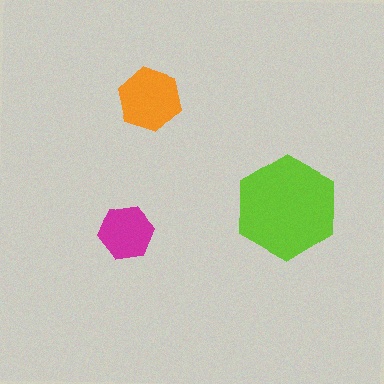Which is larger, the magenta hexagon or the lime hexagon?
The lime one.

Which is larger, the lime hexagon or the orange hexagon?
The lime one.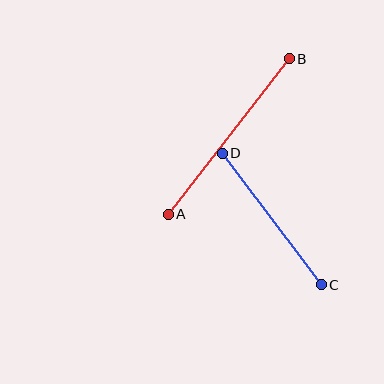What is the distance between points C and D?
The distance is approximately 164 pixels.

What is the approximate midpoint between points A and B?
The midpoint is at approximately (229, 137) pixels.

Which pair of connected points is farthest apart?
Points A and B are farthest apart.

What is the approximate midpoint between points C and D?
The midpoint is at approximately (272, 219) pixels.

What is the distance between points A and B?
The distance is approximately 197 pixels.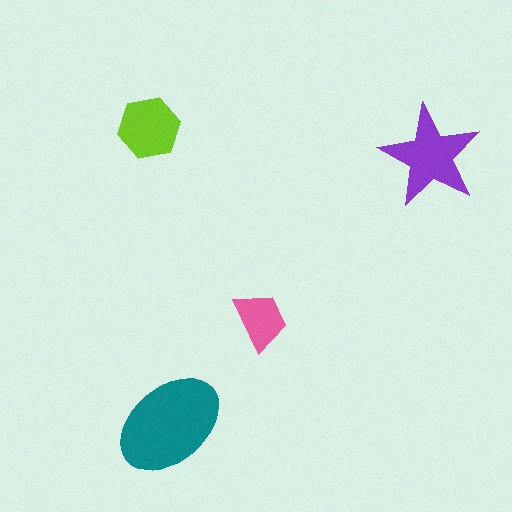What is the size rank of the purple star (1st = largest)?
2nd.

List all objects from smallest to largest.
The pink trapezoid, the lime hexagon, the purple star, the teal ellipse.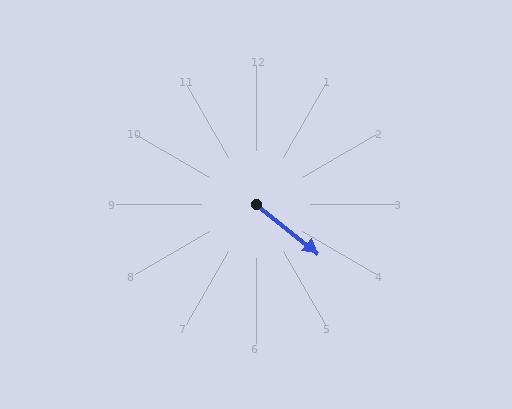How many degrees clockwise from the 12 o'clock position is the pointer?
Approximately 128 degrees.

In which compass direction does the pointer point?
Southeast.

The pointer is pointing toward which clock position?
Roughly 4 o'clock.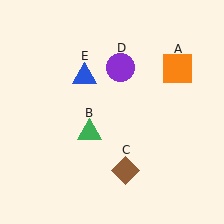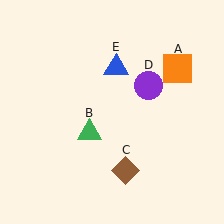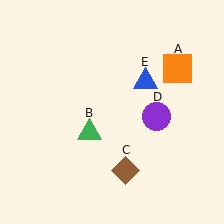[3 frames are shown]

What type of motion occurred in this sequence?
The purple circle (object D), blue triangle (object E) rotated clockwise around the center of the scene.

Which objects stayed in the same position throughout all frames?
Orange square (object A) and green triangle (object B) and brown diamond (object C) remained stationary.